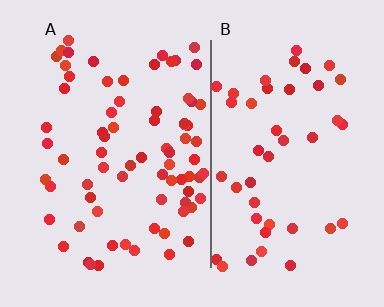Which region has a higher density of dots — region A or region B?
A (the left).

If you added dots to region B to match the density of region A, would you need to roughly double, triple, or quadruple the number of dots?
Approximately double.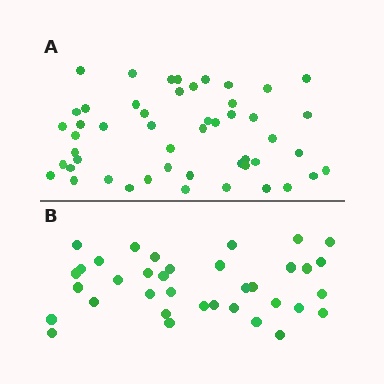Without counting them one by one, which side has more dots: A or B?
Region A (the top region) has more dots.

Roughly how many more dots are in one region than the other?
Region A has approximately 15 more dots than region B.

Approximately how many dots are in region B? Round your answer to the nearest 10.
About 40 dots. (The exact count is 36, which rounds to 40.)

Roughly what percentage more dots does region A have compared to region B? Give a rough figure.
About 40% more.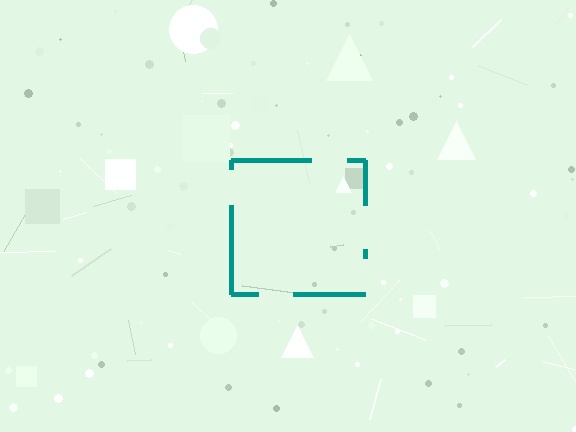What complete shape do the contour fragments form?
The contour fragments form a square.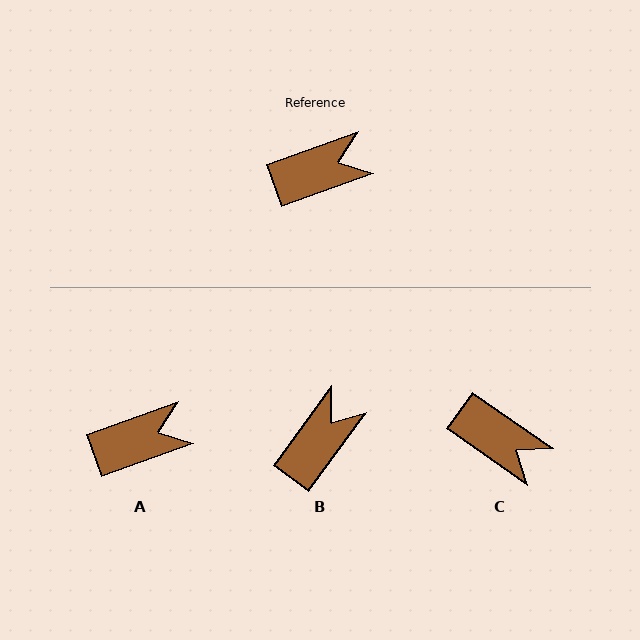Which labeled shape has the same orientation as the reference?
A.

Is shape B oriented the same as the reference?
No, it is off by about 34 degrees.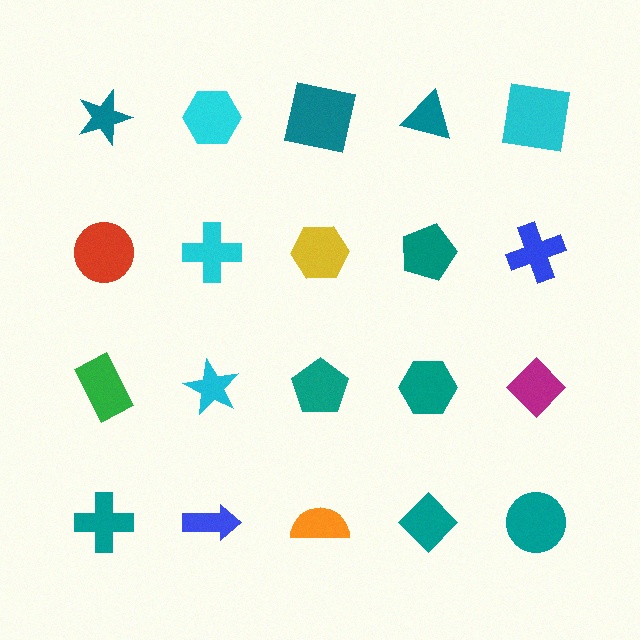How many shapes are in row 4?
5 shapes.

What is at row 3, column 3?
A teal pentagon.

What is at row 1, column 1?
A teal star.